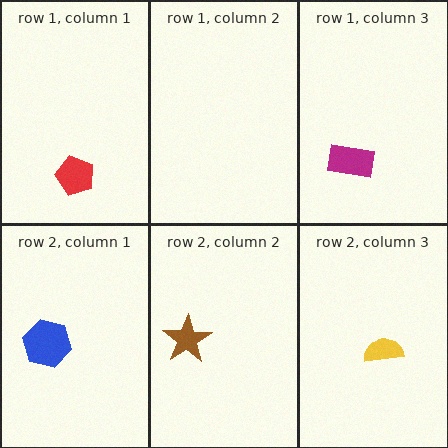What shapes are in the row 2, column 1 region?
The blue hexagon.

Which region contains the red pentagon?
The row 1, column 1 region.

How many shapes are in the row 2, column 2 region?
1.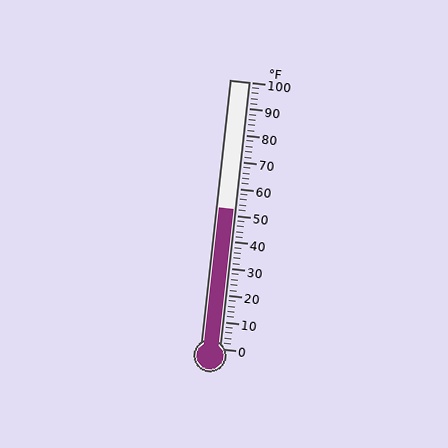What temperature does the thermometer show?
The thermometer shows approximately 52°F.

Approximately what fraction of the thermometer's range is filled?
The thermometer is filled to approximately 50% of its range.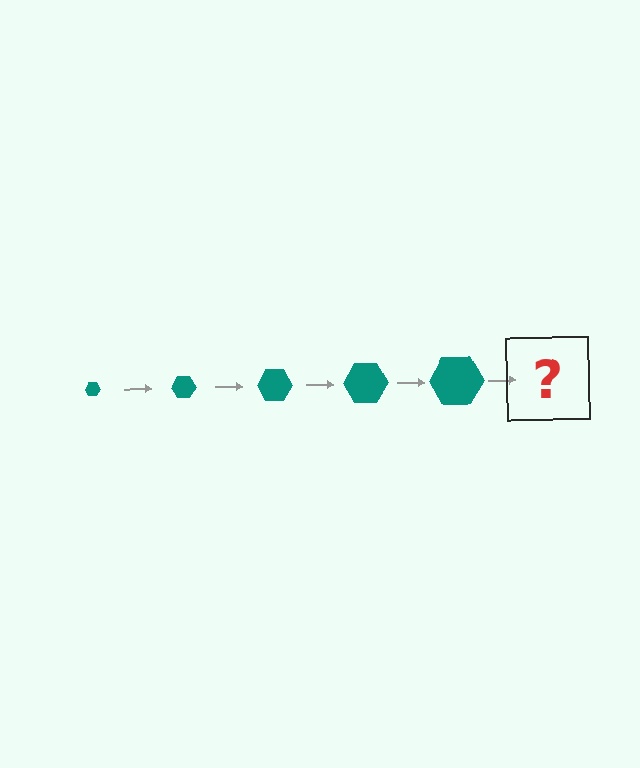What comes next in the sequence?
The next element should be a teal hexagon, larger than the previous one.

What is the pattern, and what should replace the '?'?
The pattern is that the hexagon gets progressively larger each step. The '?' should be a teal hexagon, larger than the previous one.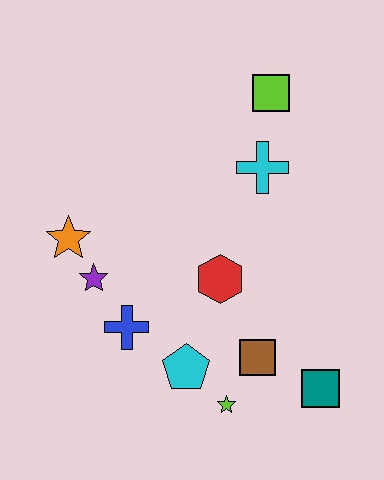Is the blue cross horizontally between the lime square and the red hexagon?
No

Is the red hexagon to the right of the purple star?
Yes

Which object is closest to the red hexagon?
The brown square is closest to the red hexagon.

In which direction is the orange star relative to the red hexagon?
The orange star is to the left of the red hexagon.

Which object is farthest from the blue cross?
The lime square is farthest from the blue cross.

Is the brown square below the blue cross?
Yes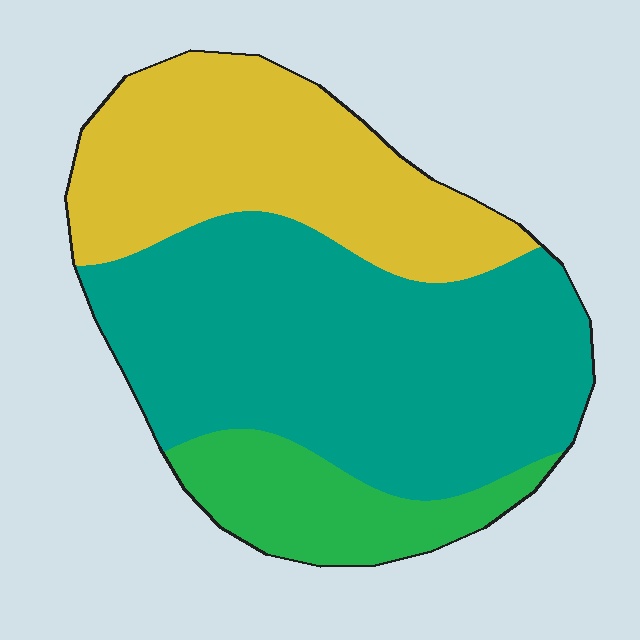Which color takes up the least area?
Green, at roughly 15%.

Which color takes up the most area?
Teal, at roughly 55%.